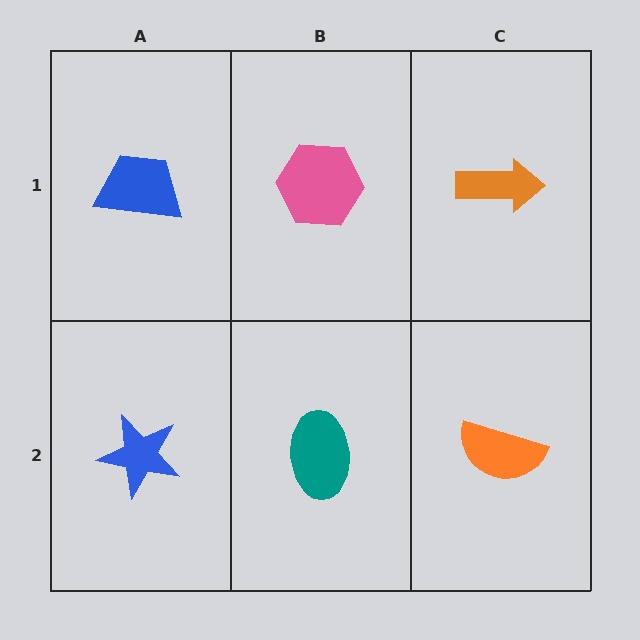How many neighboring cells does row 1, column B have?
3.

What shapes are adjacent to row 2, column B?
A pink hexagon (row 1, column B), a blue star (row 2, column A), an orange semicircle (row 2, column C).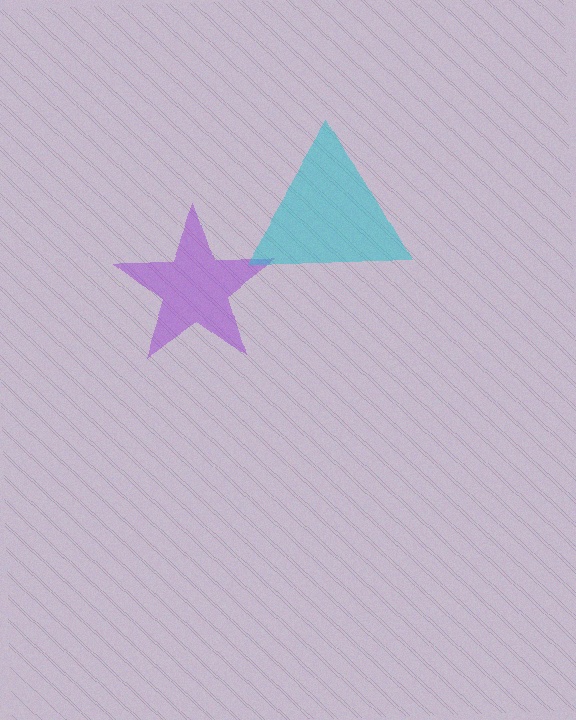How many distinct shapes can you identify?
There are 2 distinct shapes: a purple star, a cyan triangle.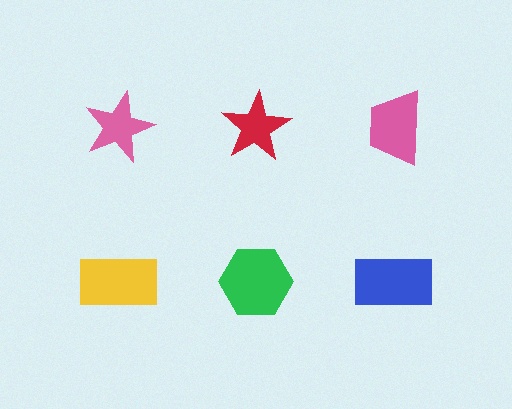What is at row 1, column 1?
A pink star.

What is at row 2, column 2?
A green hexagon.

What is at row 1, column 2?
A red star.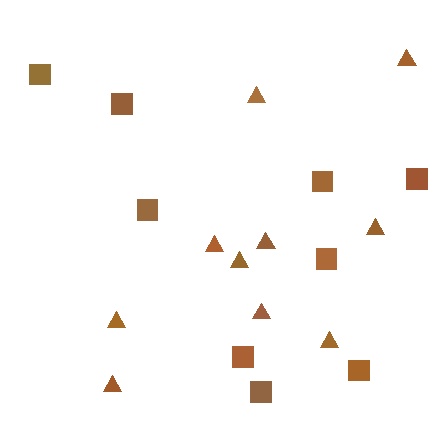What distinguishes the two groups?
There are 2 groups: one group of triangles (10) and one group of squares (9).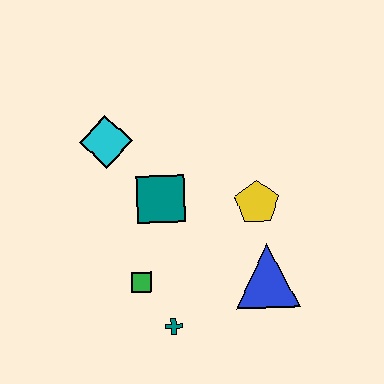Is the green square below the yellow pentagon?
Yes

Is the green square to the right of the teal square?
No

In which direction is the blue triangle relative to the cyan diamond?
The blue triangle is to the right of the cyan diamond.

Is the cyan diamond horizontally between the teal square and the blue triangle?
No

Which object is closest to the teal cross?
The green square is closest to the teal cross.